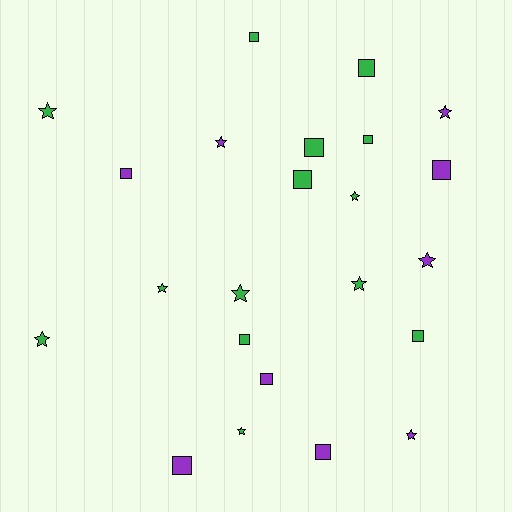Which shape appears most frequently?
Square, with 12 objects.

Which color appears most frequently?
Green, with 14 objects.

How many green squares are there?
There are 7 green squares.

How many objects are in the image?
There are 23 objects.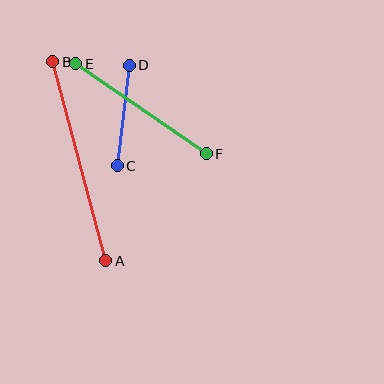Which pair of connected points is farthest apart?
Points A and B are farthest apart.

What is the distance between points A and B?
The distance is approximately 206 pixels.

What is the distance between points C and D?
The distance is approximately 101 pixels.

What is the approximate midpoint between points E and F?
The midpoint is at approximately (141, 109) pixels.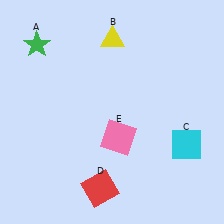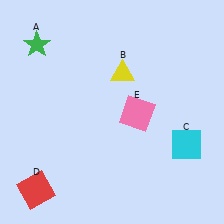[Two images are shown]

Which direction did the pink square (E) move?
The pink square (E) moved up.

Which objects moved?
The objects that moved are: the yellow triangle (B), the red square (D), the pink square (E).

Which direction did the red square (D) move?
The red square (D) moved left.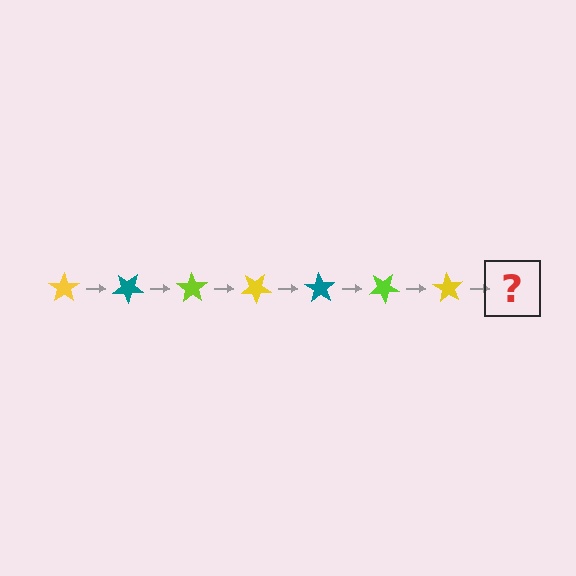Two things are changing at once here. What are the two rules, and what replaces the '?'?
The two rules are that it rotates 35 degrees each step and the color cycles through yellow, teal, and lime. The '?' should be a teal star, rotated 245 degrees from the start.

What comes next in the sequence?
The next element should be a teal star, rotated 245 degrees from the start.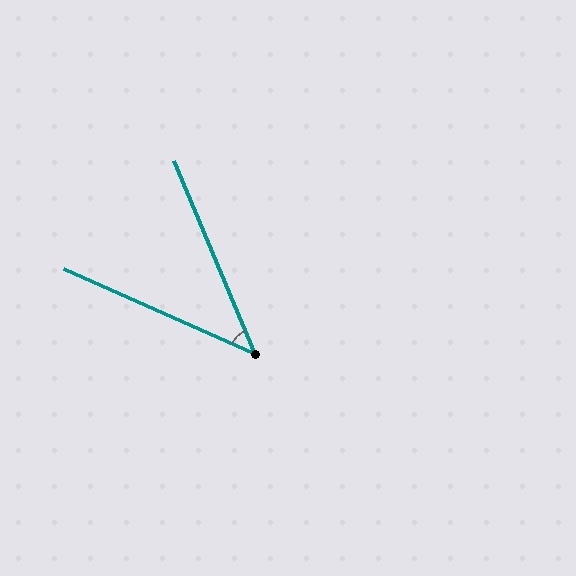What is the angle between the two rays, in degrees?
Approximately 43 degrees.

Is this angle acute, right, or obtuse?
It is acute.